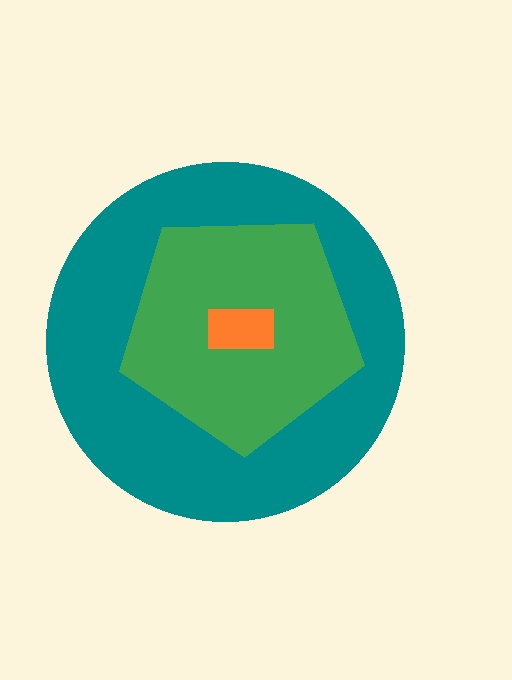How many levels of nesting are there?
3.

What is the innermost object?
The orange rectangle.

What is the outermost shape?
The teal circle.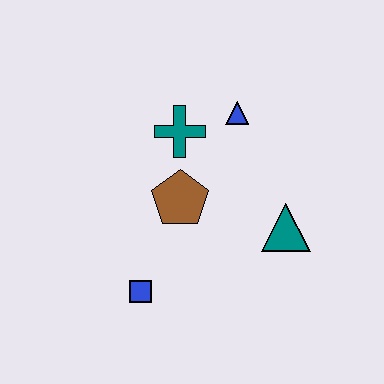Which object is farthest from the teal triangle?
The blue square is farthest from the teal triangle.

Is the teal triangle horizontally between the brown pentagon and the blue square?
No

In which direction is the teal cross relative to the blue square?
The teal cross is above the blue square.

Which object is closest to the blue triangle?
The teal cross is closest to the blue triangle.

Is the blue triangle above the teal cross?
Yes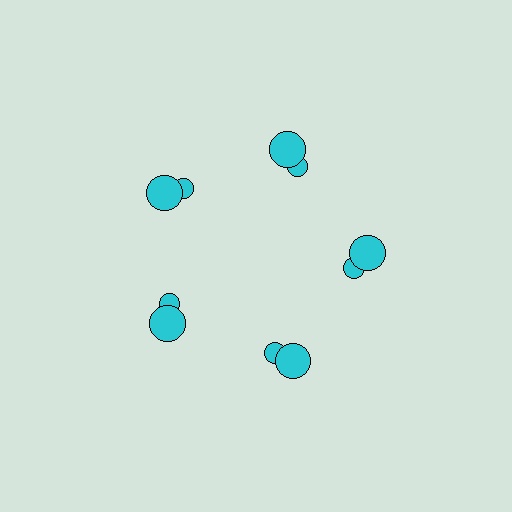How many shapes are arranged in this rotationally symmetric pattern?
There are 10 shapes, arranged in 5 groups of 2.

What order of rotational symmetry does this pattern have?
This pattern has 5-fold rotational symmetry.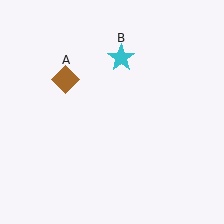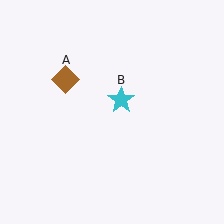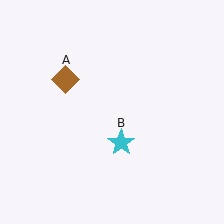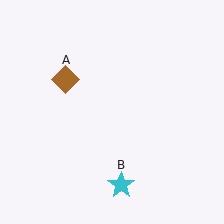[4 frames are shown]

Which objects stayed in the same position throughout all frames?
Brown diamond (object A) remained stationary.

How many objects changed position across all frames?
1 object changed position: cyan star (object B).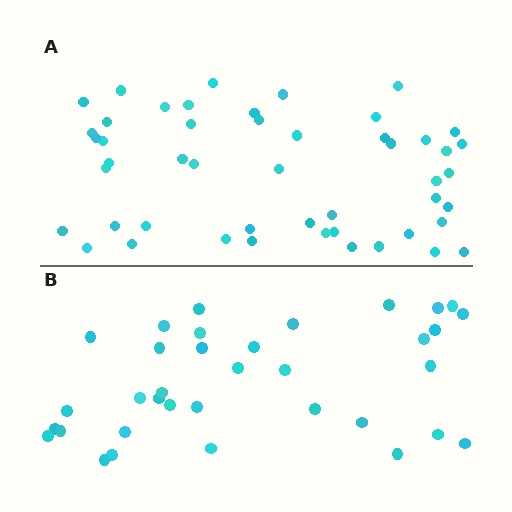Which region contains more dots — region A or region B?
Region A (the top region) has more dots.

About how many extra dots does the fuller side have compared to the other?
Region A has approximately 15 more dots than region B.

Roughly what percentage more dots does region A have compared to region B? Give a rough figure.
About 40% more.